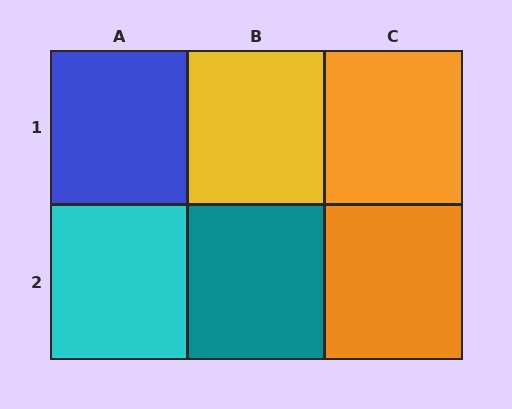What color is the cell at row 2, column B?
Teal.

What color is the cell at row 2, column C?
Orange.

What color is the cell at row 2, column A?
Cyan.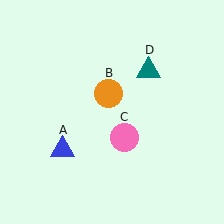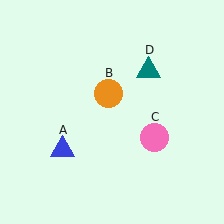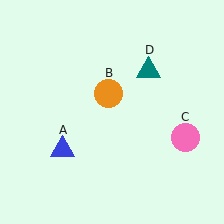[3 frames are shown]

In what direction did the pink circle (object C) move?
The pink circle (object C) moved right.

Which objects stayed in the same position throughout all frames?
Blue triangle (object A) and orange circle (object B) and teal triangle (object D) remained stationary.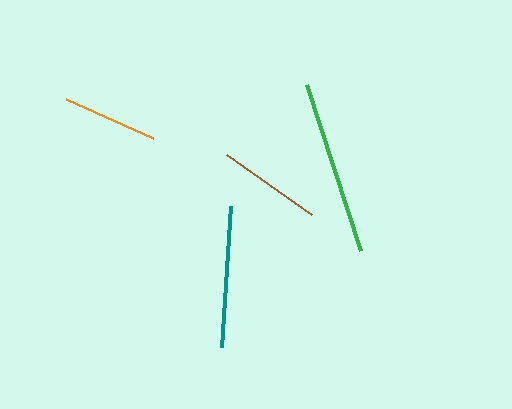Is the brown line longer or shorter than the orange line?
The brown line is longer than the orange line.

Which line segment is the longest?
The green line is the longest at approximately 175 pixels.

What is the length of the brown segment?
The brown segment is approximately 105 pixels long.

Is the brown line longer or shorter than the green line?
The green line is longer than the brown line.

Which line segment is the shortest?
The orange line is the shortest at approximately 95 pixels.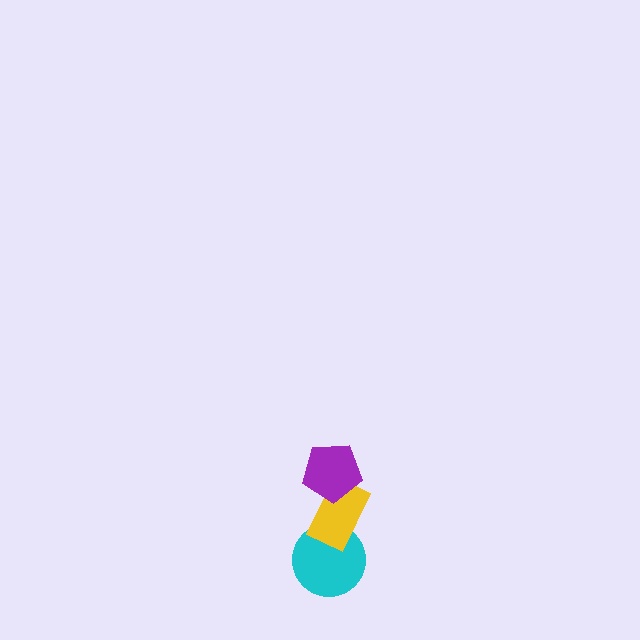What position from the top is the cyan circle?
The cyan circle is 3rd from the top.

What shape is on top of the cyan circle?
The yellow rectangle is on top of the cyan circle.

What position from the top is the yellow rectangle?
The yellow rectangle is 2nd from the top.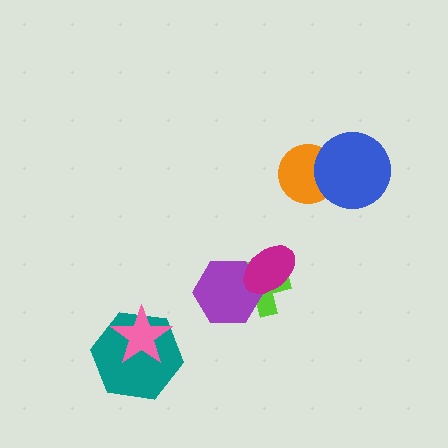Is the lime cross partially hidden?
Yes, it is partially covered by another shape.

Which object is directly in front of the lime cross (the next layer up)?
The purple hexagon is directly in front of the lime cross.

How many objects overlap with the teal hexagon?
1 object overlaps with the teal hexagon.